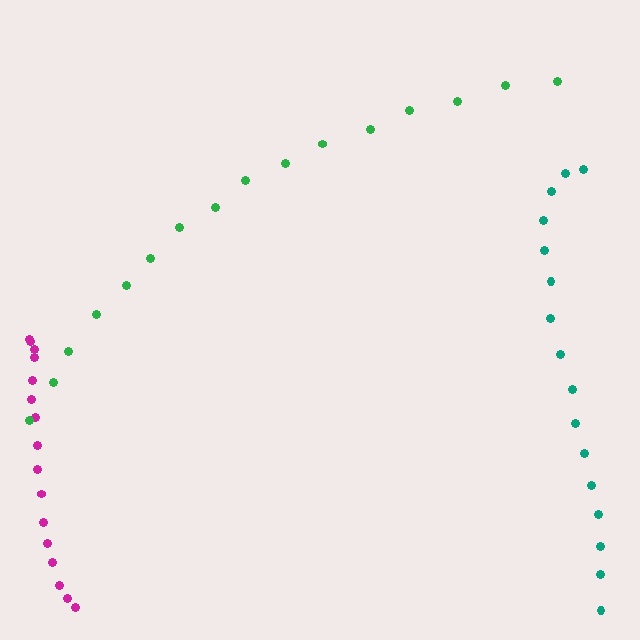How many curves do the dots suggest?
There are 3 distinct paths.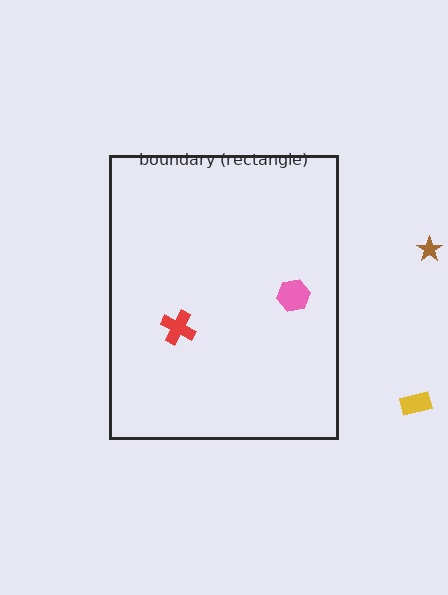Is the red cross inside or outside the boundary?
Inside.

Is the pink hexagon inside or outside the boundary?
Inside.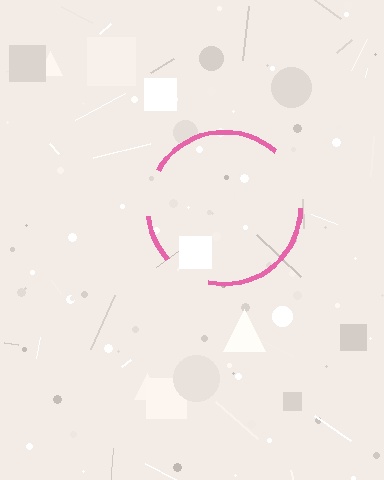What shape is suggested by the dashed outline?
The dashed outline suggests a circle.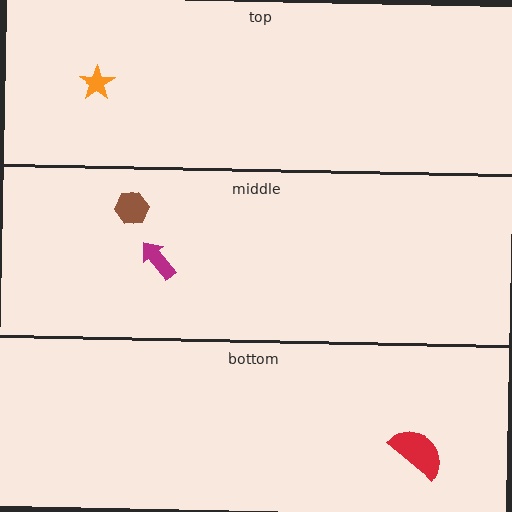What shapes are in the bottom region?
The red semicircle.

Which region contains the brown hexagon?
The middle region.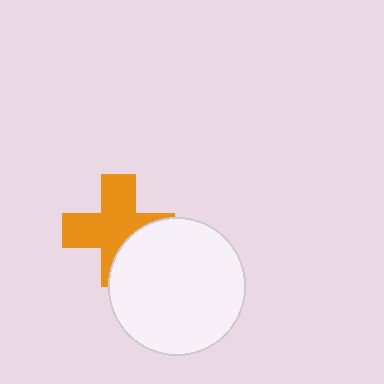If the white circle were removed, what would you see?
You would see the complete orange cross.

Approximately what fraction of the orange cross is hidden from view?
Roughly 32% of the orange cross is hidden behind the white circle.